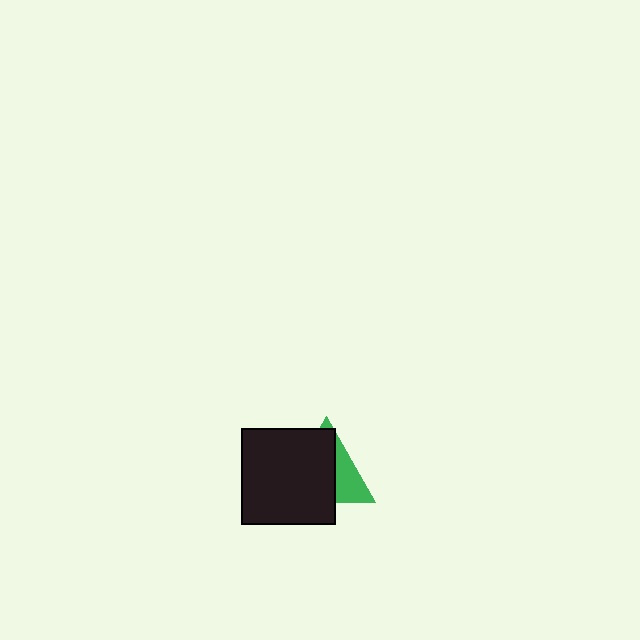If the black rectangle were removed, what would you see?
You would see the complete green triangle.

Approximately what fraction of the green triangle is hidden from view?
Roughly 65% of the green triangle is hidden behind the black rectangle.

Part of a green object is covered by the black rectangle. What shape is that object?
It is a triangle.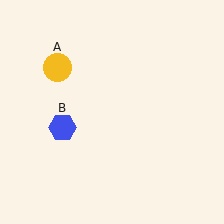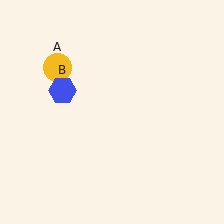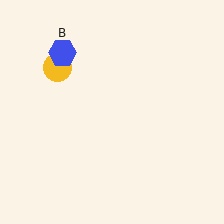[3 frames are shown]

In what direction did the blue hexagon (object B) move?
The blue hexagon (object B) moved up.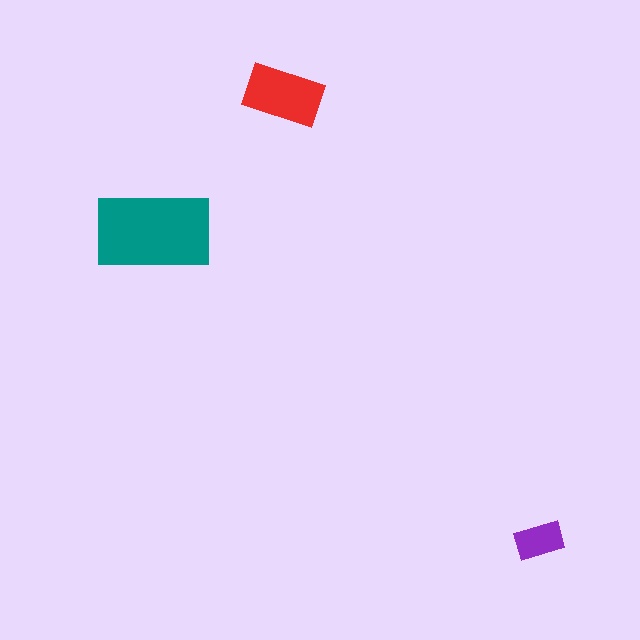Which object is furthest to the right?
The purple rectangle is rightmost.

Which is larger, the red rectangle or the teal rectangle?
The teal one.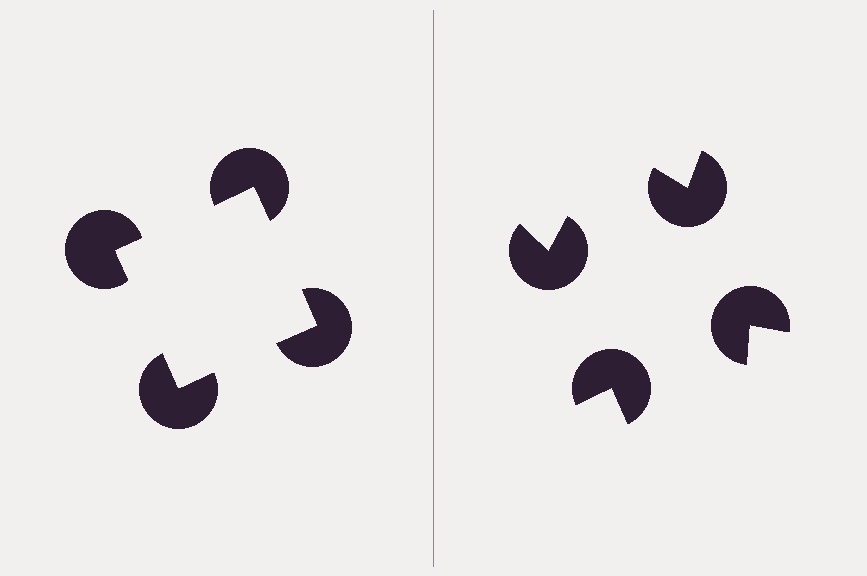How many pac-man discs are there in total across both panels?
8 — 4 on each side.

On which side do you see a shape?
An illusory square appears on the left side. On the right side the wedge cuts are rotated, so no coherent shape forms.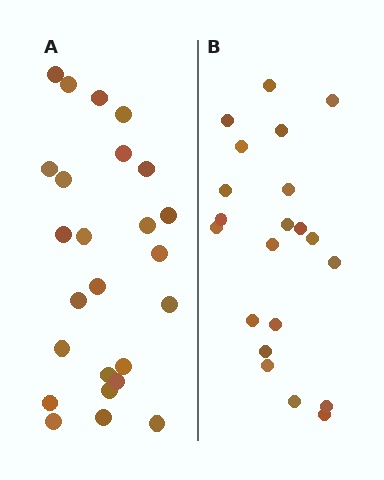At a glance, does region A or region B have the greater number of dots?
Region A (the left region) has more dots.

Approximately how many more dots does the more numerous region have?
Region A has about 4 more dots than region B.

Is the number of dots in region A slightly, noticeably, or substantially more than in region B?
Region A has only slightly more — the two regions are fairly close. The ratio is roughly 1.2 to 1.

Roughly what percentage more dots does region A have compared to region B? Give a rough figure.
About 20% more.